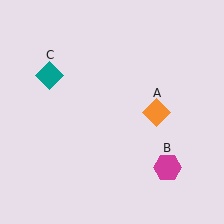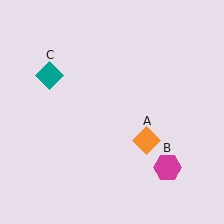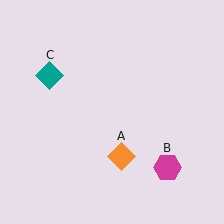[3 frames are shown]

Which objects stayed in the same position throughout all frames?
Magenta hexagon (object B) and teal diamond (object C) remained stationary.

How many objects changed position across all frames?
1 object changed position: orange diamond (object A).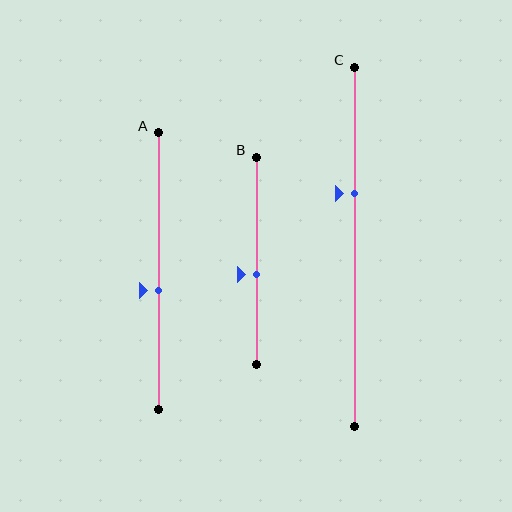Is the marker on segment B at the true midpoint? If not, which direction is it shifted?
No, the marker on segment B is shifted downward by about 7% of the segment length.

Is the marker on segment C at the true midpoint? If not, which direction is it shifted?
No, the marker on segment C is shifted upward by about 15% of the segment length.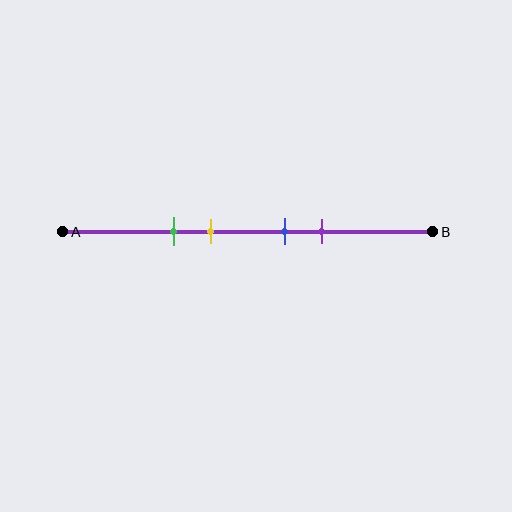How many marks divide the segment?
There are 4 marks dividing the segment.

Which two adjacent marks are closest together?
The blue and purple marks are the closest adjacent pair.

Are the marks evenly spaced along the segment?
No, the marks are not evenly spaced.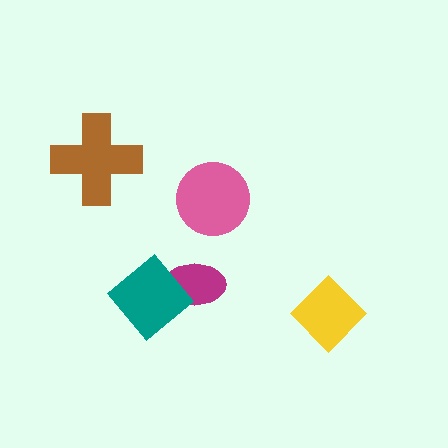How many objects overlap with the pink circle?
0 objects overlap with the pink circle.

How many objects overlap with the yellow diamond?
0 objects overlap with the yellow diamond.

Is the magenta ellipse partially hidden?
Yes, it is partially covered by another shape.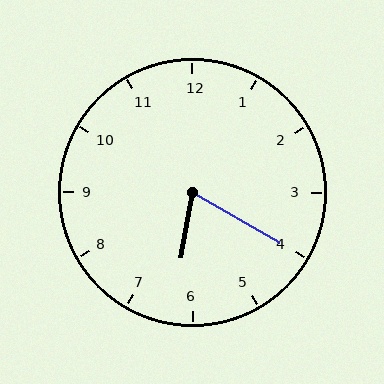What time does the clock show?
6:20.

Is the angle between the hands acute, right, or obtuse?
It is acute.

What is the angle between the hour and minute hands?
Approximately 70 degrees.